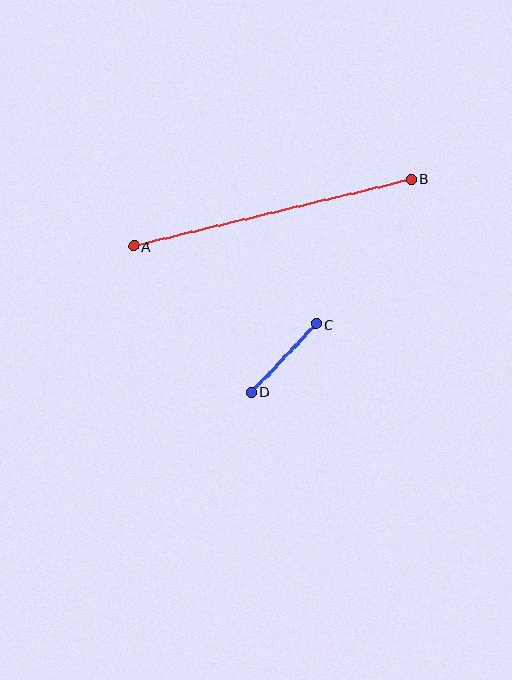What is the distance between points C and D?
The distance is approximately 94 pixels.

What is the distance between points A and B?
The distance is approximately 286 pixels.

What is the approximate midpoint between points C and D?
The midpoint is at approximately (284, 358) pixels.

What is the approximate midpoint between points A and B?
The midpoint is at approximately (273, 212) pixels.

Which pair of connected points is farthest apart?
Points A and B are farthest apart.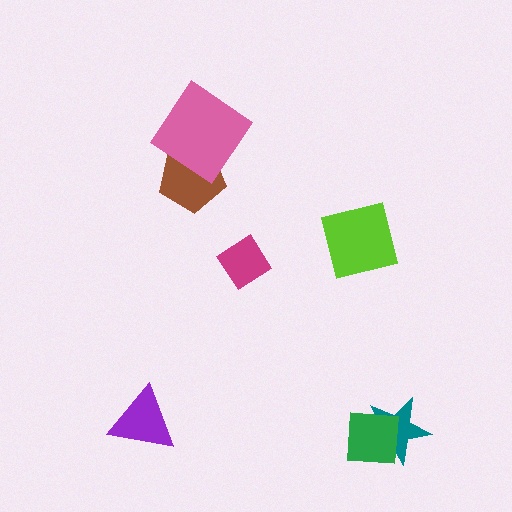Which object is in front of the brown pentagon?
The pink diamond is in front of the brown pentagon.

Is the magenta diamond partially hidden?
No, no other shape covers it.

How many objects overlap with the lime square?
0 objects overlap with the lime square.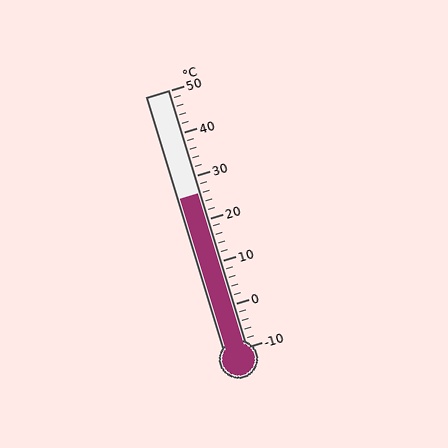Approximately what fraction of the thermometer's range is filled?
The thermometer is filled to approximately 60% of its range.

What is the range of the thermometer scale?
The thermometer scale ranges from -10°C to 50°C.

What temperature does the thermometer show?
The thermometer shows approximately 26°C.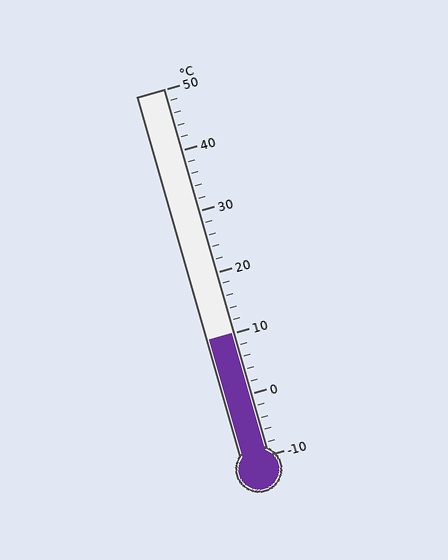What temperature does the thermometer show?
The thermometer shows approximately 10°C.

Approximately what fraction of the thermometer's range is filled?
The thermometer is filled to approximately 35% of its range.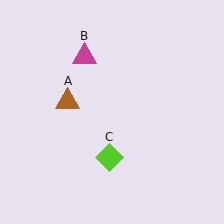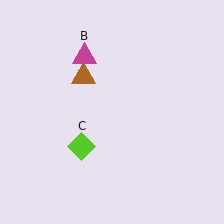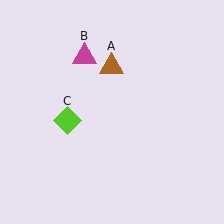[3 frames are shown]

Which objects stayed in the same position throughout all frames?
Magenta triangle (object B) remained stationary.